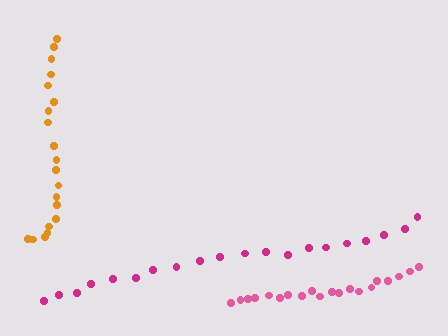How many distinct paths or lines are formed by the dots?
There are 3 distinct paths.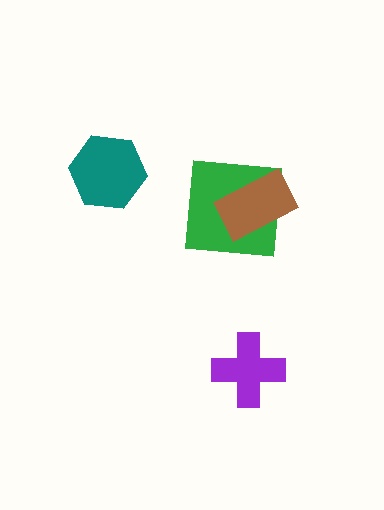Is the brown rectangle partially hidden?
No, no other shape covers it.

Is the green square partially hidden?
Yes, it is partially covered by another shape.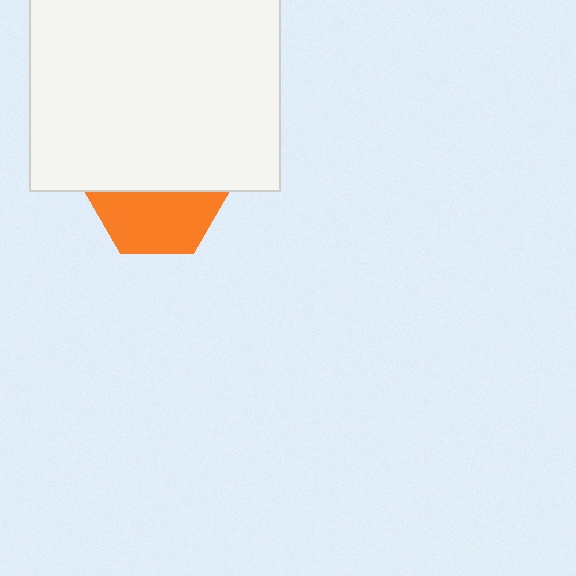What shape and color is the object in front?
The object in front is a white rectangle.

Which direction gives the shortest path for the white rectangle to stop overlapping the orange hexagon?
Moving up gives the shortest separation.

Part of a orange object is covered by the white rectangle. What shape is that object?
It is a hexagon.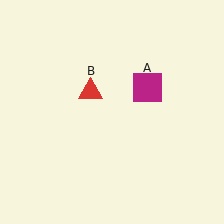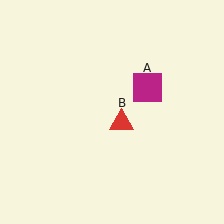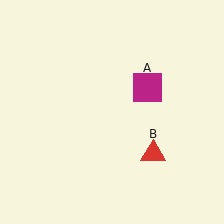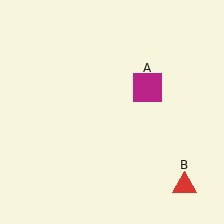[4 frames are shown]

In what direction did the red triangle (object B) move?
The red triangle (object B) moved down and to the right.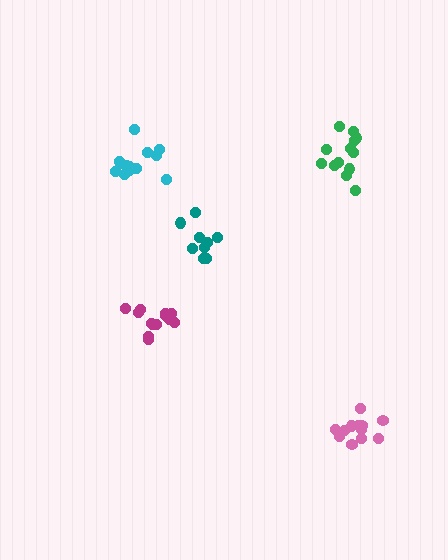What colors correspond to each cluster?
The clusters are colored: pink, teal, magenta, cyan, green.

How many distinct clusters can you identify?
There are 5 distinct clusters.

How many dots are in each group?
Group 1: 12 dots, Group 2: 9 dots, Group 3: 13 dots, Group 4: 13 dots, Group 5: 13 dots (60 total).